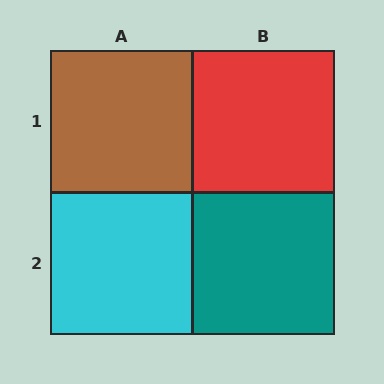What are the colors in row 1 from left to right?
Brown, red.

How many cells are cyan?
1 cell is cyan.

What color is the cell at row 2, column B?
Teal.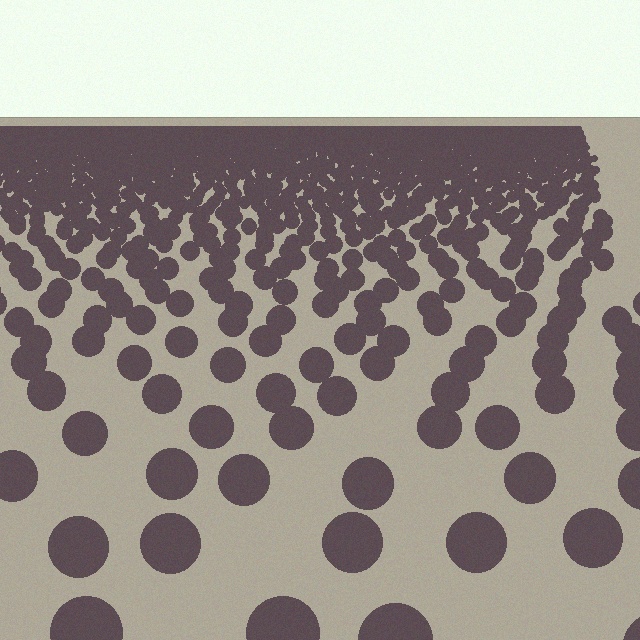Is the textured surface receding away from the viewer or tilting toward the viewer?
The surface is receding away from the viewer. Texture elements get smaller and denser toward the top.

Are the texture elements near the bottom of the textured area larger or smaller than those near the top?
Larger. Near the bottom, elements are closer to the viewer and appear at a bigger on-screen size.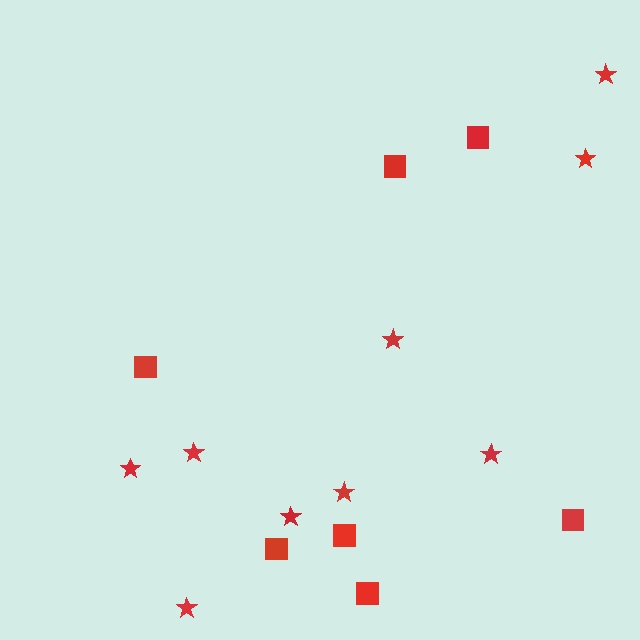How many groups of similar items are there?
There are 2 groups: one group of stars (9) and one group of squares (7).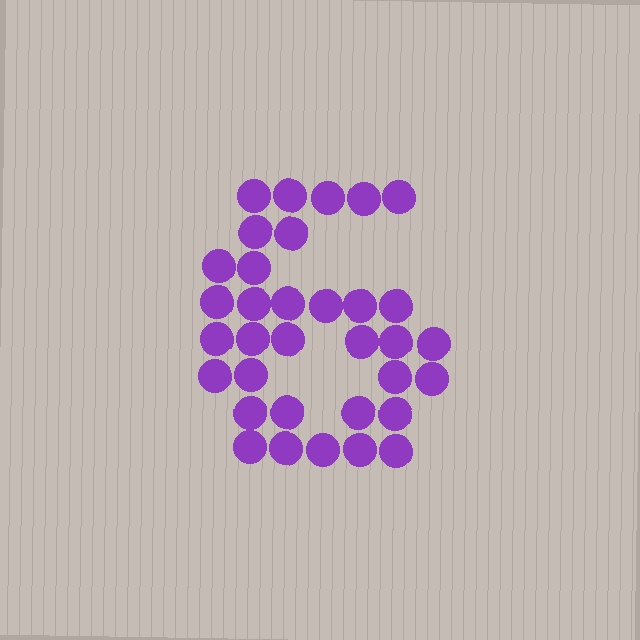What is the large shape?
The large shape is the digit 6.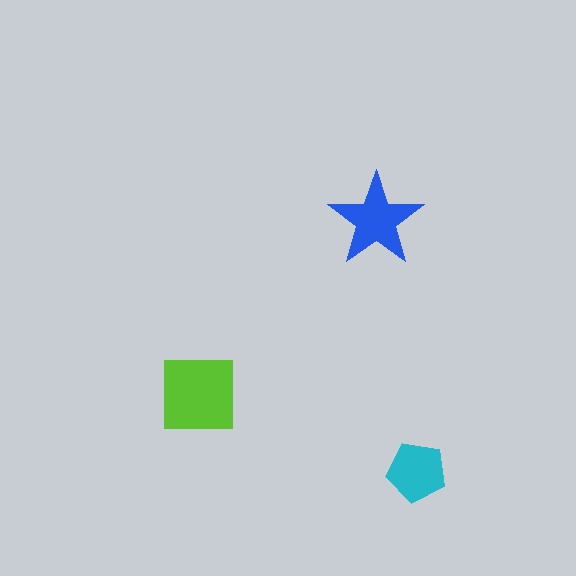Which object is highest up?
The blue star is topmost.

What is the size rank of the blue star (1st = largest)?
2nd.